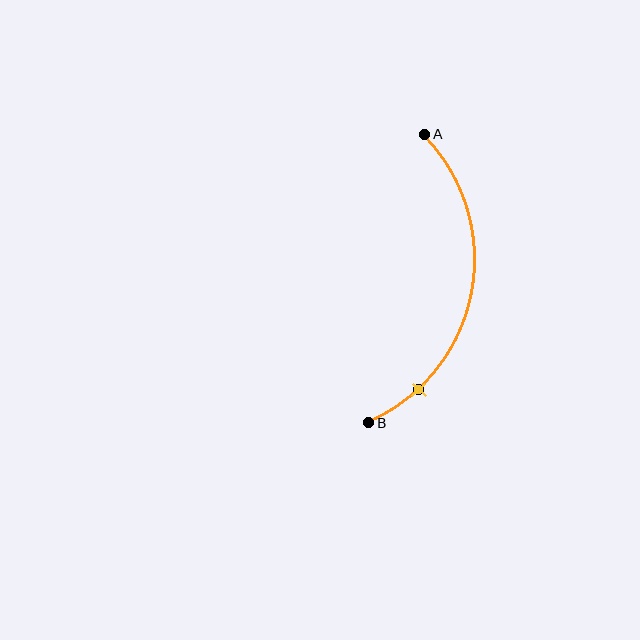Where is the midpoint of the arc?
The arc midpoint is the point on the curve farthest from the straight line joining A and B. It sits to the right of that line.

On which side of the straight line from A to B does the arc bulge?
The arc bulges to the right of the straight line connecting A and B.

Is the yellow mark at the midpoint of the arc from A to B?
No. The yellow mark lies on the arc but is closer to endpoint B. The arc midpoint would be at the point on the curve equidistant along the arc from both A and B.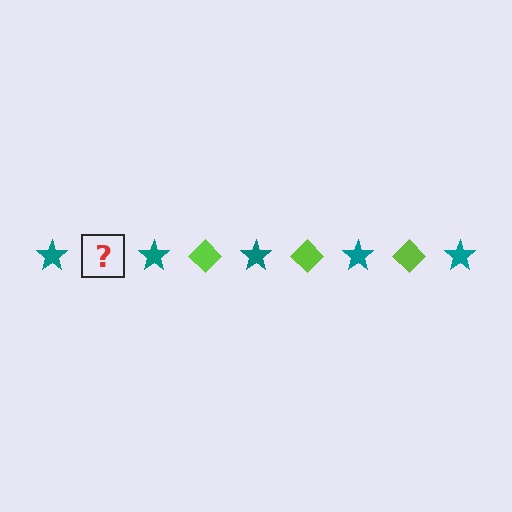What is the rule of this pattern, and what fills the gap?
The rule is that the pattern alternates between teal star and lime diamond. The gap should be filled with a lime diamond.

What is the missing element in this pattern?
The missing element is a lime diamond.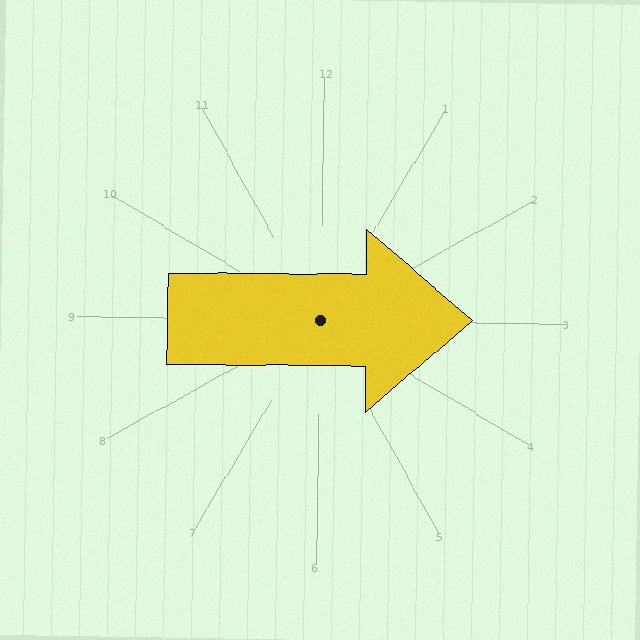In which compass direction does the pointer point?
East.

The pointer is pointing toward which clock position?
Roughly 3 o'clock.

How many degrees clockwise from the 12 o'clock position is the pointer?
Approximately 90 degrees.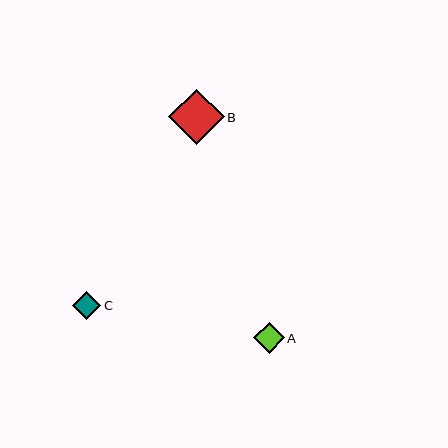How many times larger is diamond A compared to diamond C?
Diamond A is approximately 1.1 times the size of diamond C.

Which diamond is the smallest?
Diamond C is the smallest with a size of approximately 28 pixels.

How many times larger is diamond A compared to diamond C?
Diamond A is approximately 1.1 times the size of diamond C.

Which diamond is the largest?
Diamond B is the largest with a size of approximately 56 pixels.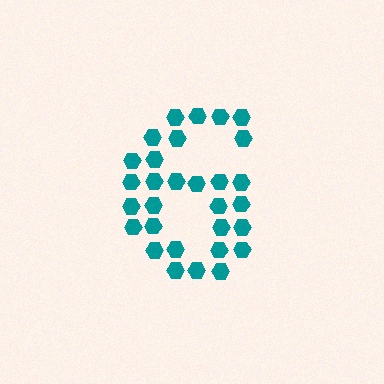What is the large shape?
The large shape is the digit 6.